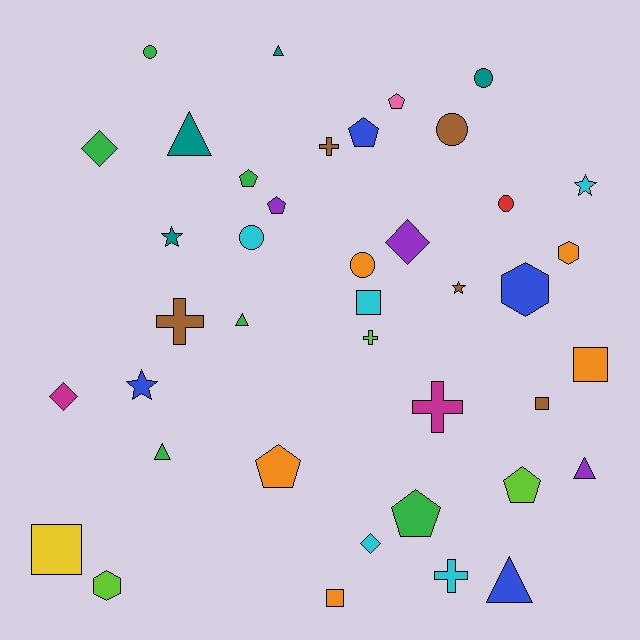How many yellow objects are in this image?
There is 1 yellow object.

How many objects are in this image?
There are 40 objects.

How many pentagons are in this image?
There are 7 pentagons.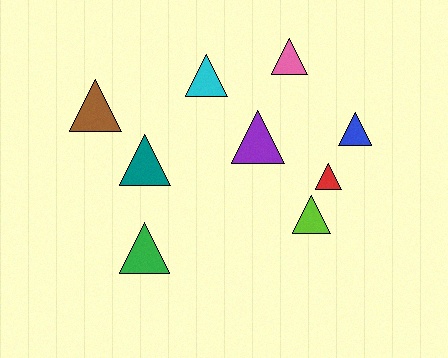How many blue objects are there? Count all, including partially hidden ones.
There is 1 blue object.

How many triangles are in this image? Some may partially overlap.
There are 9 triangles.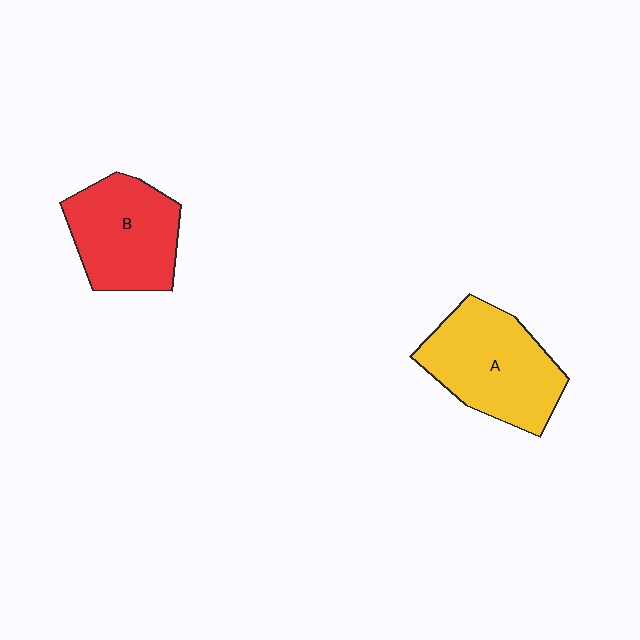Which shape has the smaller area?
Shape B (red).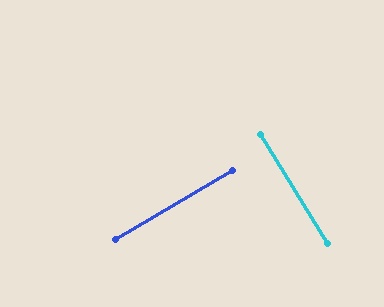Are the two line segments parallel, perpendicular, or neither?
Perpendicular — they meet at approximately 89°.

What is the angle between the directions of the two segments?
Approximately 89 degrees.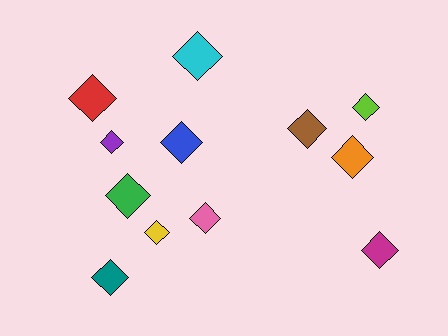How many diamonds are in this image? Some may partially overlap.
There are 12 diamonds.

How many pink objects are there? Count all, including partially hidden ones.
There is 1 pink object.